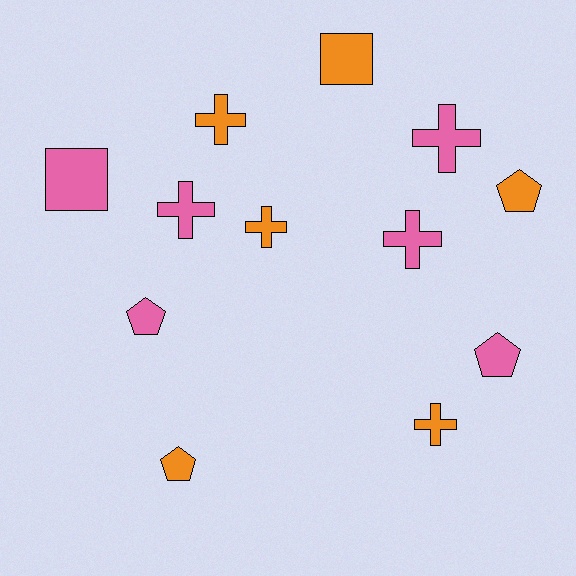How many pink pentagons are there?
There are 2 pink pentagons.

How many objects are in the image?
There are 12 objects.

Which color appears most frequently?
Orange, with 6 objects.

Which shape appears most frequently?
Cross, with 6 objects.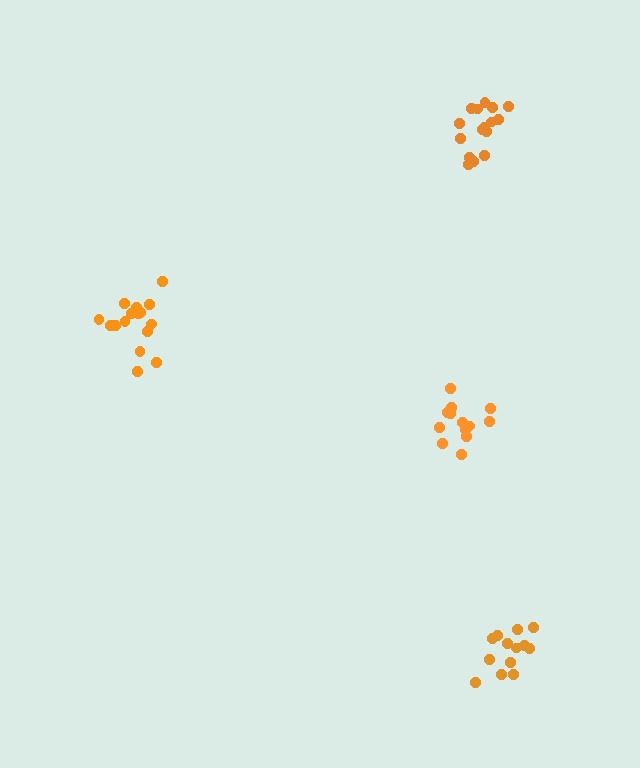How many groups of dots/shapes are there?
There are 4 groups.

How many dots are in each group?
Group 1: 16 dots, Group 2: 16 dots, Group 3: 13 dots, Group 4: 13 dots (58 total).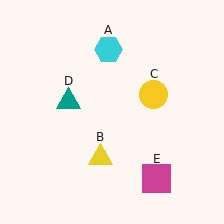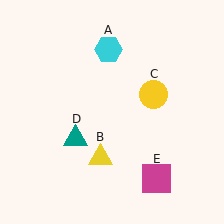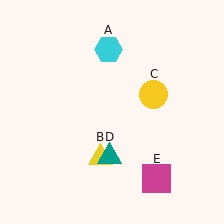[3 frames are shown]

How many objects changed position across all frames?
1 object changed position: teal triangle (object D).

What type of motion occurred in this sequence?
The teal triangle (object D) rotated counterclockwise around the center of the scene.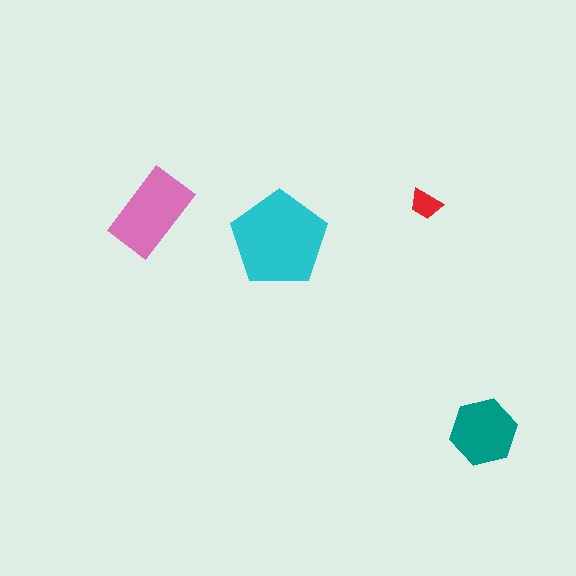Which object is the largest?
The cyan pentagon.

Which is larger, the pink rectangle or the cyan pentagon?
The cyan pentagon.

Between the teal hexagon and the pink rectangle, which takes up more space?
The pink rectangle.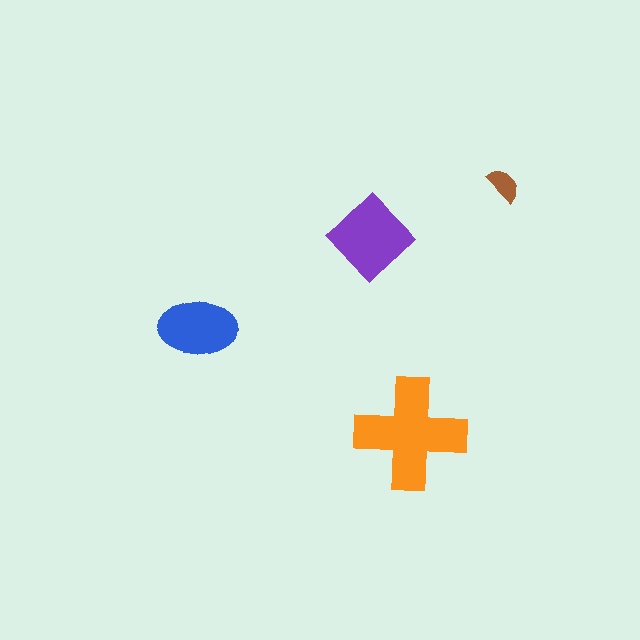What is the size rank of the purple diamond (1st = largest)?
2nd.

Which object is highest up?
The brown semicircle is topmost.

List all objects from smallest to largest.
The brown semicircle, the blue ellipse, the purple diamond, the orange cross.